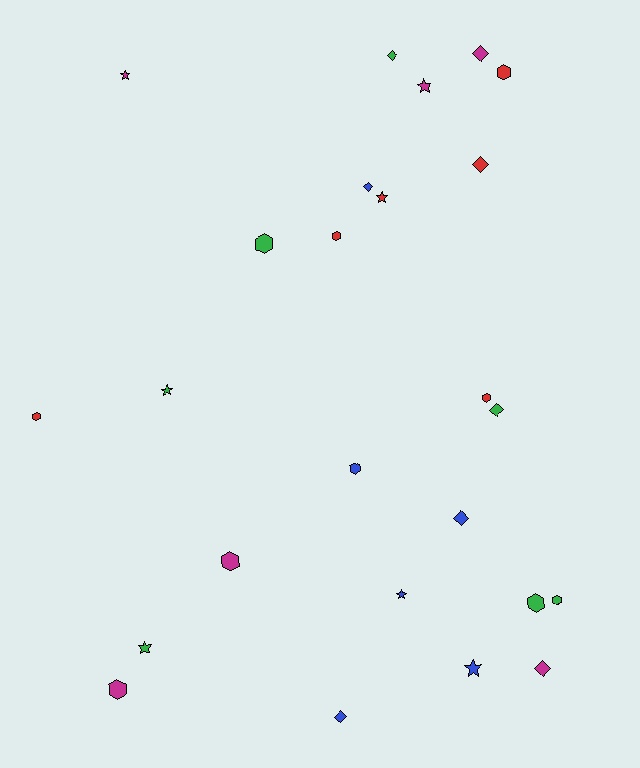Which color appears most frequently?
Green, with 7 objects.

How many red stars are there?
There is 1 red star.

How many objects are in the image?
There are 25 objects.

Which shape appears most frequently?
Hexagon, with 10 objects.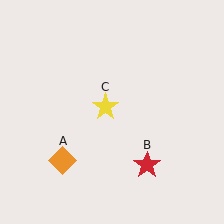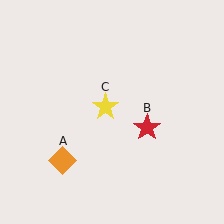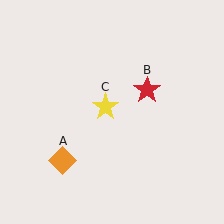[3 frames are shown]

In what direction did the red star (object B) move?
The red star (object B) moved up.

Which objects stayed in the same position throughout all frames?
Orange diamond (object A) and yellow star (object C) remained stationary.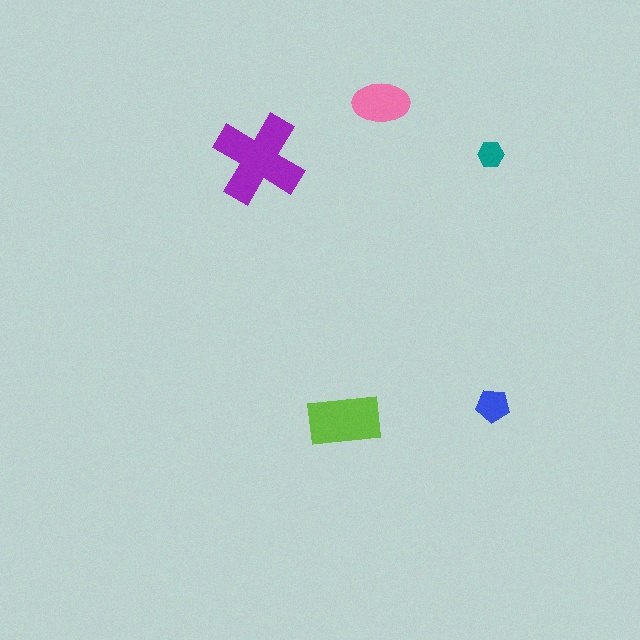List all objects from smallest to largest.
The teal hexagon, the blue pentagon, the pink ellipse, the lime rectangle, the purple cross.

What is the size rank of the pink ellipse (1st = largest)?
3rd.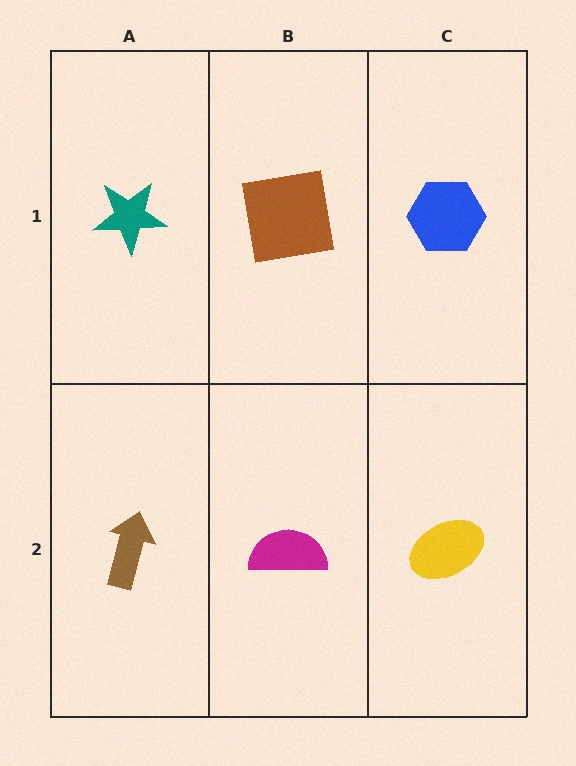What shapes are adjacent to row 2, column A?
A teal star (row 1, column A), a magenta semicircle (row 2, column B).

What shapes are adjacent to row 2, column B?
A brown square (row 1, column B), a brown arrow (row 2, column A), a yellow ellipse (row 2, column C).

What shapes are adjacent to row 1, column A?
A brown arrow (row 2, column A), a brown square (row 1, column B).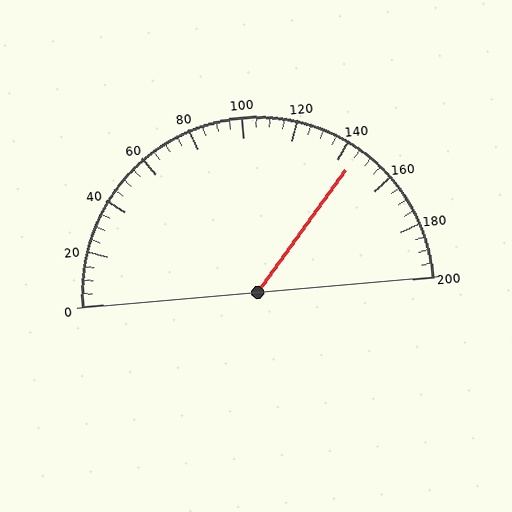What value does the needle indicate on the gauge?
The needle indicates approximately 145.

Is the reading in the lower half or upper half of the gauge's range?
The reading is in the upper half of the range (0 to 200).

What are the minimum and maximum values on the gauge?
The gauge ranges from 0 to 200.